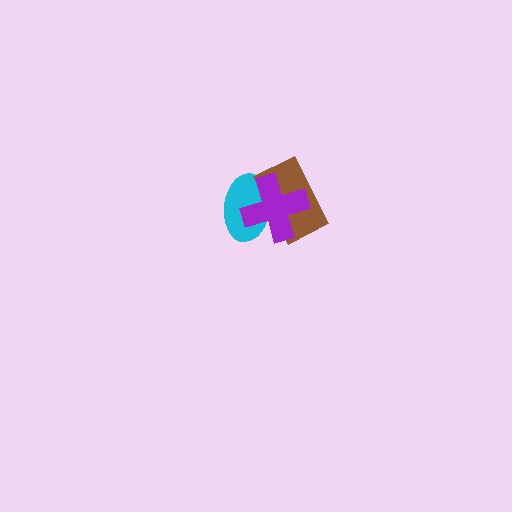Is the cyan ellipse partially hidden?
Yes, it is partially covered by another shape.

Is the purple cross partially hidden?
No, no other shape covers it.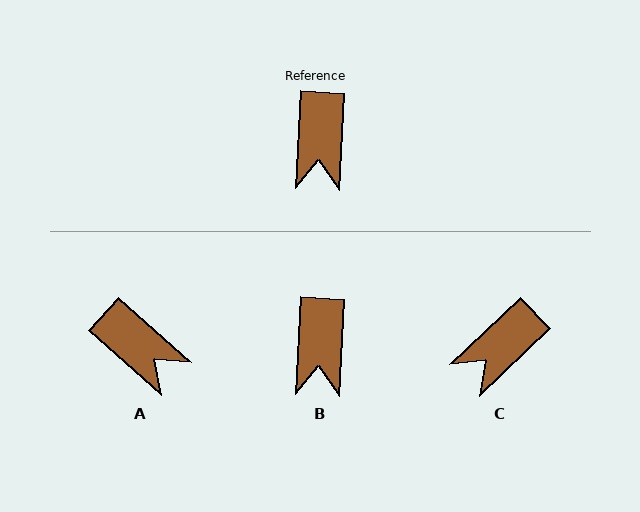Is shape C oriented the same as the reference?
No, it is off by about 43 degrees.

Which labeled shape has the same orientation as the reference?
B.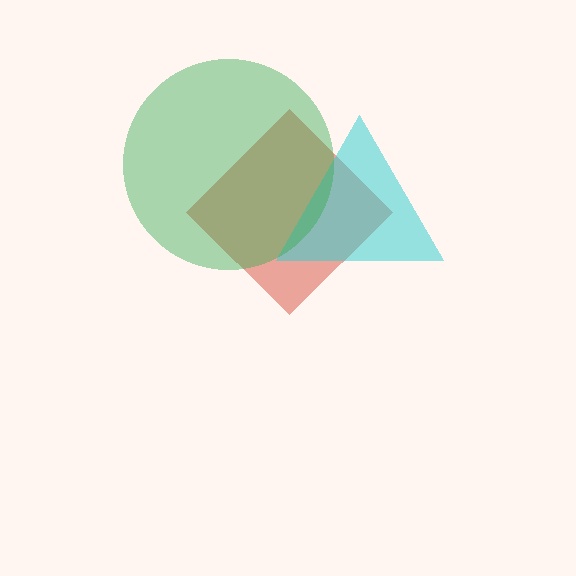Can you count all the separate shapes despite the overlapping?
Yes, there are 3 separate shapes.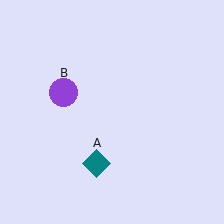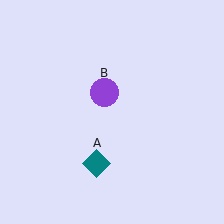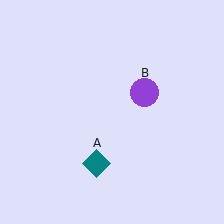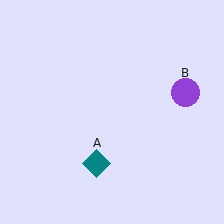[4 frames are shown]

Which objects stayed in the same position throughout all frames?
Teal diamond (object A) remained stationary.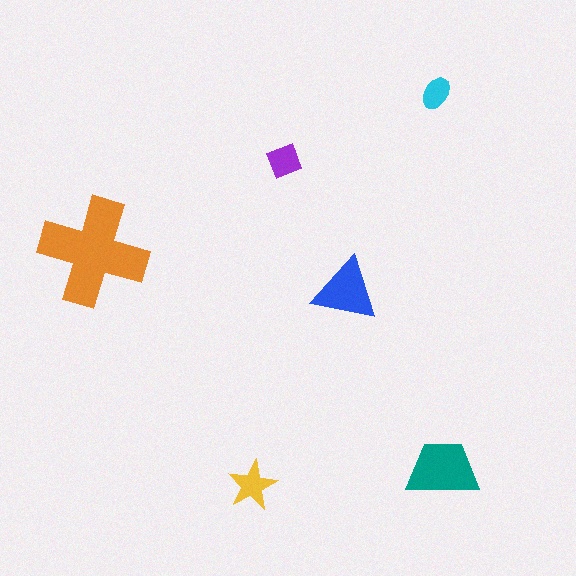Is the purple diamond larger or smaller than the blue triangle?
Smaller.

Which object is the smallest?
The cyan ellipse.